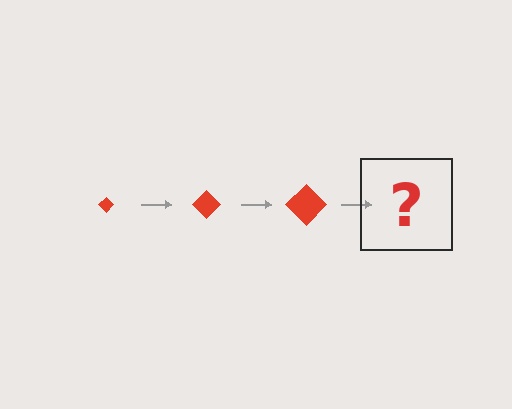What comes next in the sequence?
The next element should be a red diamond, larger than the previous one.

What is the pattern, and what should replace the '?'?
The pattern is that the diamond gets progressively larger each step. The '?' should be a red diamond, larger than the previous one.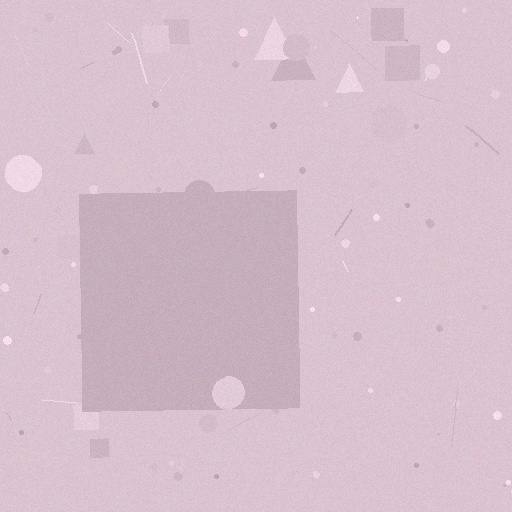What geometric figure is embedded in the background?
A square is embedded in the background.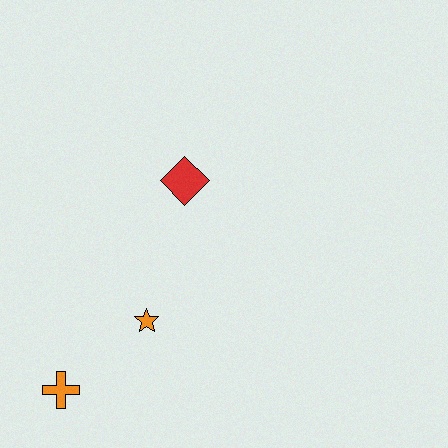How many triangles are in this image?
There are no triangles.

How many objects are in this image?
There are 3 objects.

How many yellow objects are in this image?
There are no yellow objects.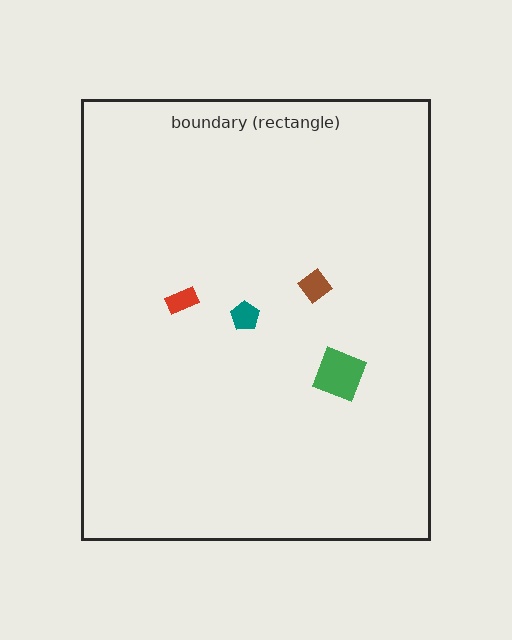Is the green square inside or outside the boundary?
Inside.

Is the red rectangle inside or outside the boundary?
Inside.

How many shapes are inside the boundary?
4 inside, 0 outside.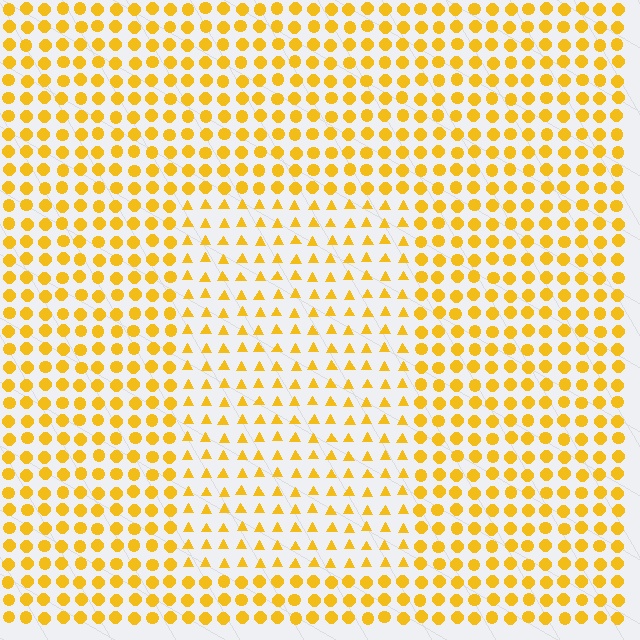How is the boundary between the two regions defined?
The boundary is defined by a change in element shape: triangles inside vs. circles outside. All elements share the same color and spacing.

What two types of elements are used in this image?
The image uses triangles inside the rectangle region and circles outside it.